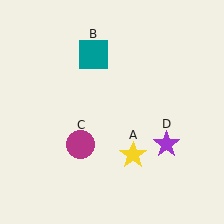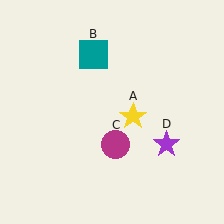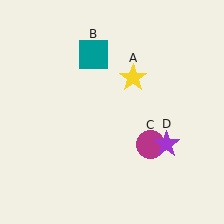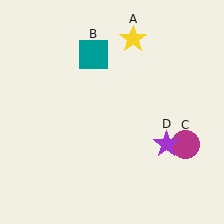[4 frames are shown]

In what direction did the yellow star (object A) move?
The yellow star (object A) moved up.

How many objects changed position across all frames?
2 objects changed position: yellow star (object A), magenta circle (object C).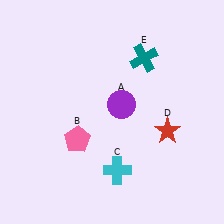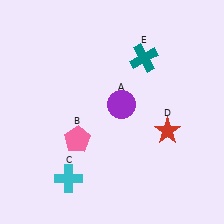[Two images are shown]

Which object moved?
The cyan cross (C) moved left.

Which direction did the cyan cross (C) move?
The cyan cross (C) moved left.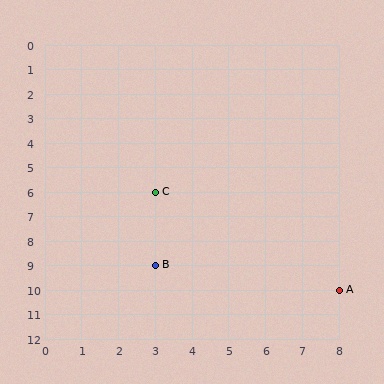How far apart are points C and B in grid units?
Points C and B are 3 rows apart.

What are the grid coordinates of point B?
Point B is at grid coordinates (3, 9).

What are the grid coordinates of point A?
Point A is at grid coordinates (8, 10).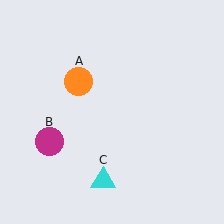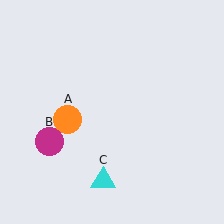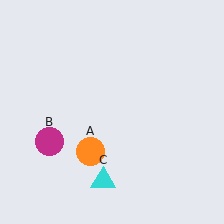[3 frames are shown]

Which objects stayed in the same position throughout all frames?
Magenta circle (object B) and cyan triangle (object C) remained stationary.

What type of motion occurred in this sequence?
The orange circle (object A) rotated counterclockwise around the center of the scene.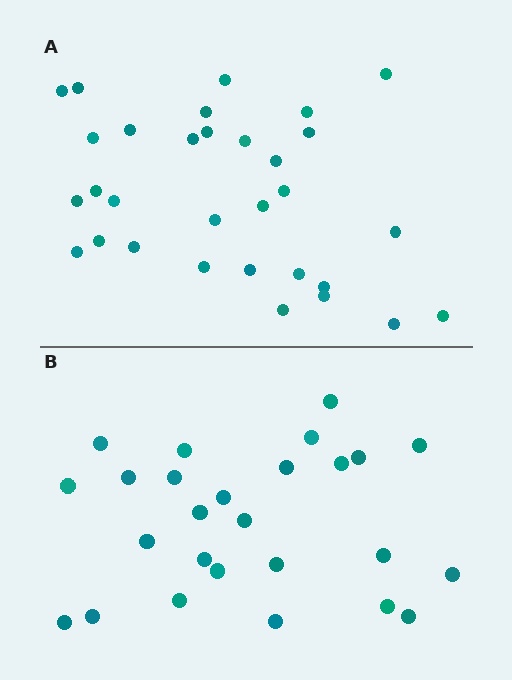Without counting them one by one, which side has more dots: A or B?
Region A (the top region) has more dots.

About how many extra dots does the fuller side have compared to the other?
Region A has about 5 more dots than region B.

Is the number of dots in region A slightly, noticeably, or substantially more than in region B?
Region A has only slightly more — the two regions are fairly close. The ratio is roughly 1.2 to 1.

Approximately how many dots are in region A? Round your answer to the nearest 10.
About 30 dots. (The exact count is 31, which rounds to 30.)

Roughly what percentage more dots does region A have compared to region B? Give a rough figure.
About 20% more.